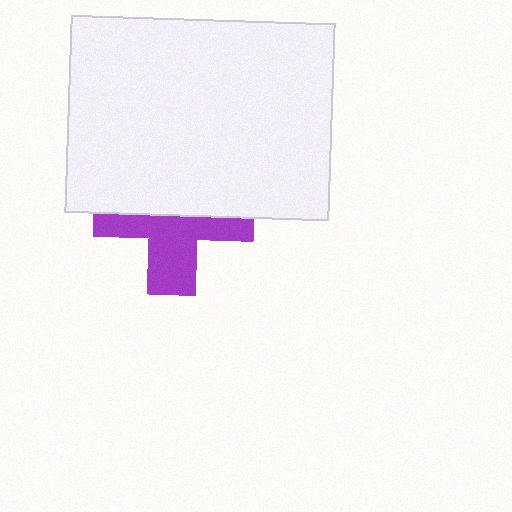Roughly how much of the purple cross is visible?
About half of it is visible (roughly 48%).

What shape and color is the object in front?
The object in front is a white rectangle.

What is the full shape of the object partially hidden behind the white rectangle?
The partially hidden object is a purple cross.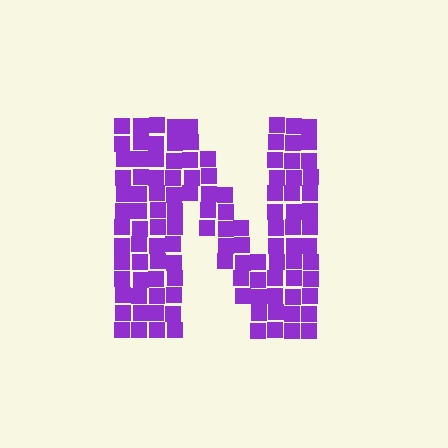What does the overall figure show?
The overall figure shows the letter N.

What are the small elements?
The small elements are squares.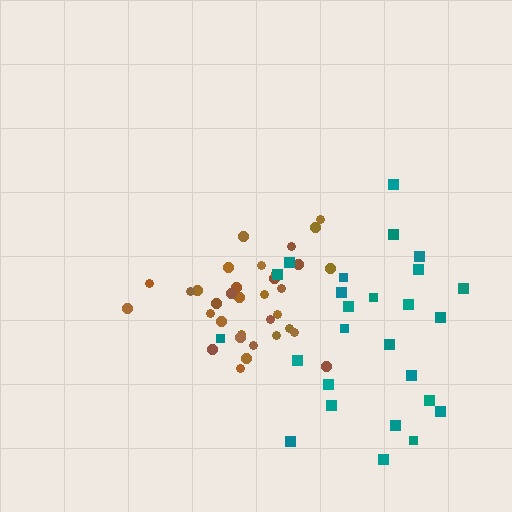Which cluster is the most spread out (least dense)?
Teal.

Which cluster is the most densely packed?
Brown.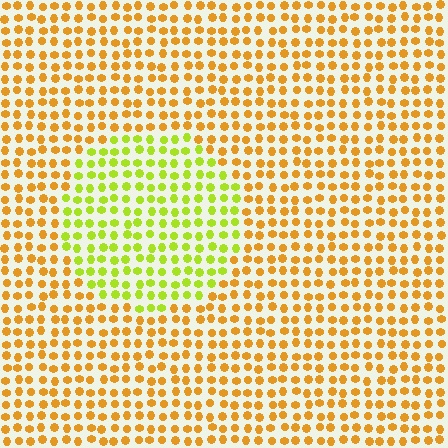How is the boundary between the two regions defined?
The boundary is defined purely by a slight shift in hue (about 42 degrees). Spacing, size, and orientation are identical on both sides.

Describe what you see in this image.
The image is filled with small orange elements in a uniform arrangement. A circle-shaped region is visible where the elements are tinted to a slightly different hue, forming a subtle color boundary.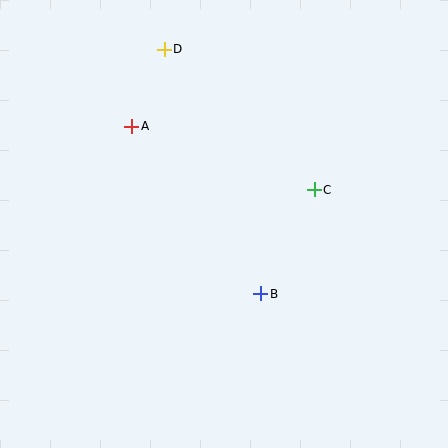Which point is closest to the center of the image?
Point B at (261, 294) is closest to the center.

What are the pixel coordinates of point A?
Point A is at (132, 126).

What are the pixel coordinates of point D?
Point D is at (164, 49).